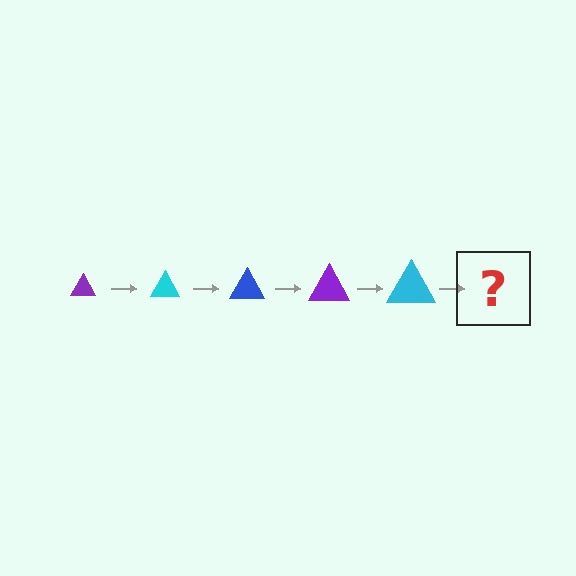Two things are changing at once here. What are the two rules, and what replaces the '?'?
The two rules are that the triangle grows larger each step and the color cycles through purple, cyan, and blue. The '?' should be a blue triangle, larger than the previous one.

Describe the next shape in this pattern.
It should be a blue triangle, larger than the previous one.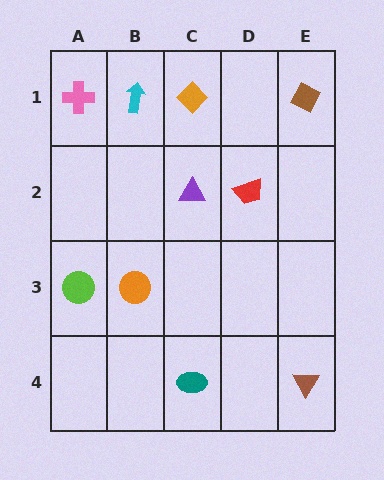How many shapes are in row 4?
2 shapes.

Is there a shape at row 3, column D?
No, that cell is empty.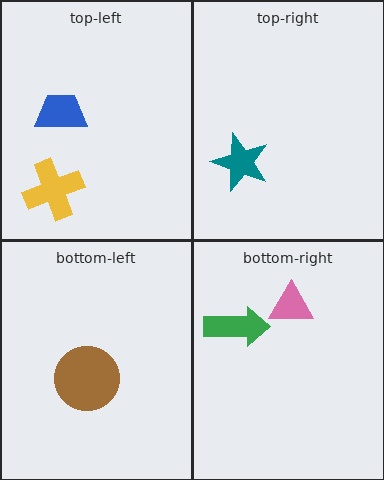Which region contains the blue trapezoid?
The top-left region.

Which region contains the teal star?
The top-right region.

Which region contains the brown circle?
The bottom-left region.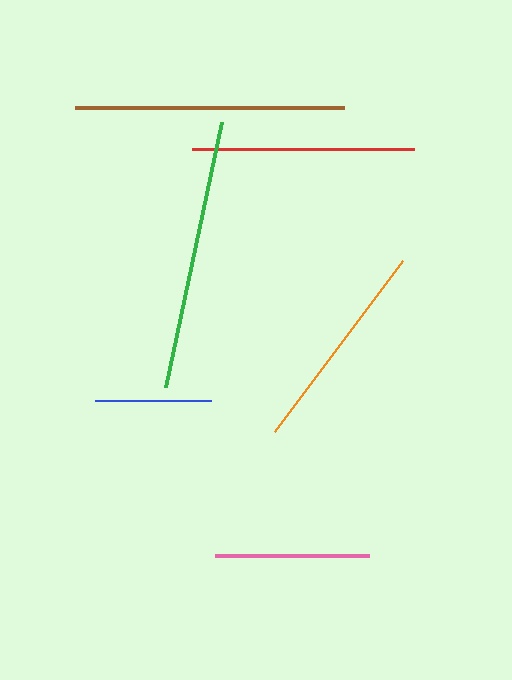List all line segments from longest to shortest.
From longest to shortest: green, brown, red, orange, pink, blue.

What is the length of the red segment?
The red segment is approximately 222 pixels long.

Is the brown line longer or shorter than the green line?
The green line is longer than the brown line.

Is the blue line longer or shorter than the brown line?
The brown line is longer than the blue line.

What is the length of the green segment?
The green segment is approximately 272 pixels long.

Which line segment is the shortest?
The blue line is the shortest at approximately 116 pixels.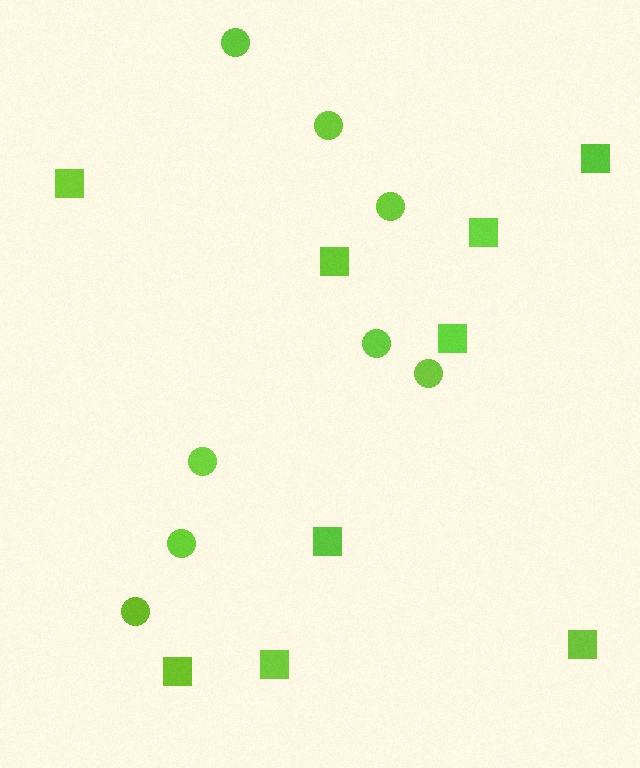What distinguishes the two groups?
There are 2 groups: one group of circles (8) and one group of squares (9).